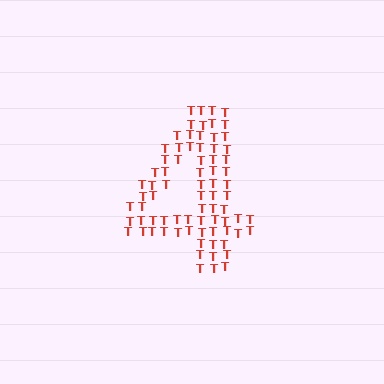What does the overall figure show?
The overall figure shows the digit 4.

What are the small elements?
The small elements are letter T's.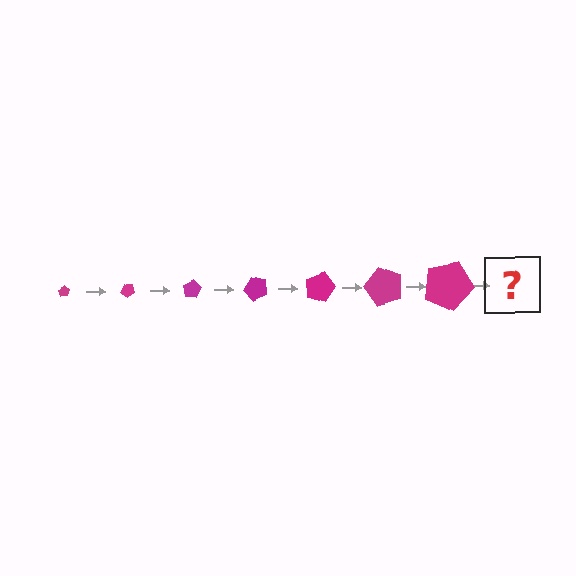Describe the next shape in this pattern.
It should be a pentagon, larger than the previous one and rotated 280 degrees from the start.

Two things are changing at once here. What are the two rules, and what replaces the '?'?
The two rules are that the pentagon grows larger each step and it rotates 40 degrees each step. The '?' should be a pentagon, larger than the previous one and rotated 280 degrees from the start.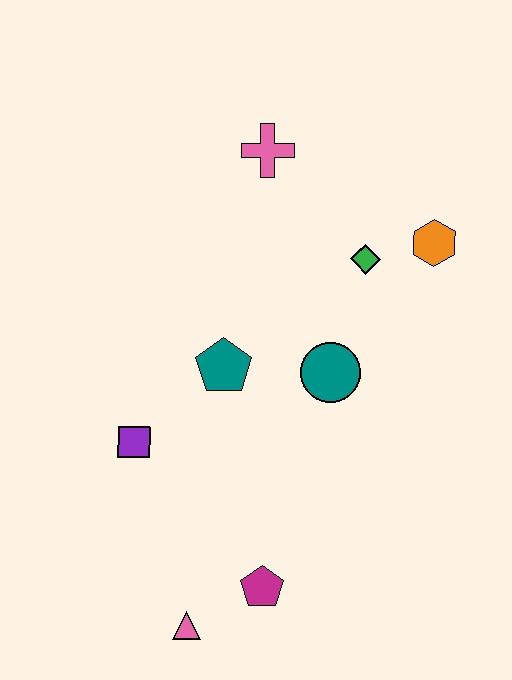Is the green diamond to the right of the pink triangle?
Yes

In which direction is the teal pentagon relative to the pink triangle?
The teal pentagon is above the pink triangle.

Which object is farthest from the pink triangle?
The pink cross is farthest from the pink triangle.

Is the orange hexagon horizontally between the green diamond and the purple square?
No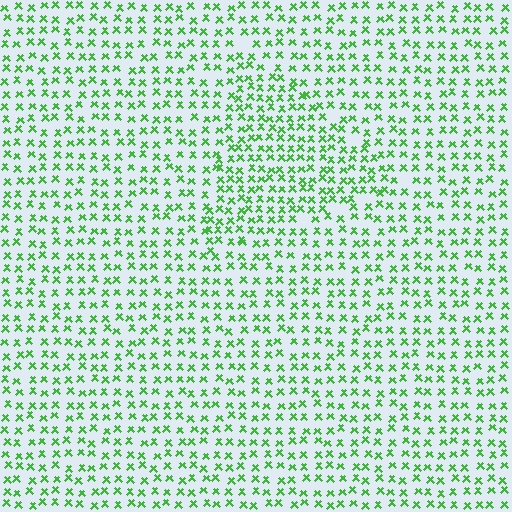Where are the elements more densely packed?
The elements are more densely packed inside the triangle boundary.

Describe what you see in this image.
The image contains small green elements arranged at two different densities. A triangle-shaped region is visible where the elements are more densely packed than the surrounding area.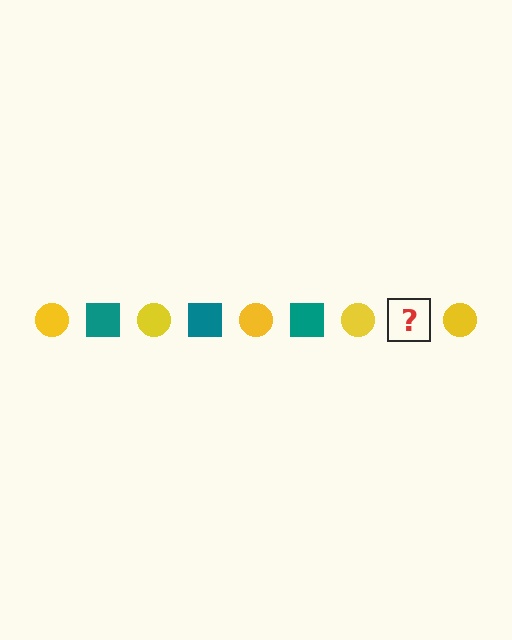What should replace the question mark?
The question mark should be replaced with a teal square.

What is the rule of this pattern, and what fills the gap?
The rule is that the pattern alternates between yellow circle and teal square. The gap should be filled with a teal square.